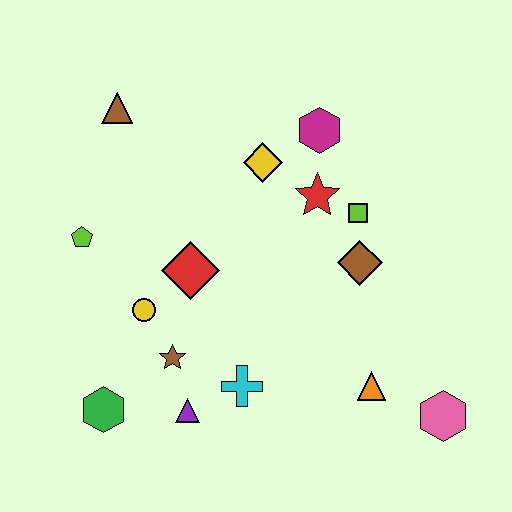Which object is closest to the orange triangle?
The pink hexagon is closest to the orange triangle.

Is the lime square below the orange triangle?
No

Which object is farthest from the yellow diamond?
The pink hexagon is farthest from the yellow diamond.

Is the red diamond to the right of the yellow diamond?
No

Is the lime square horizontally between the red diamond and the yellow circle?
No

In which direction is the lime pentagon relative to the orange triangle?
The lime pentagon is to the left of the orange triangle.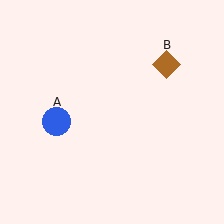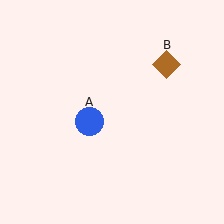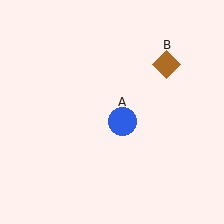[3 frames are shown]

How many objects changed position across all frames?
1 object changed position: blue circle (object A).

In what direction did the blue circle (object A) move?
The blue circle (object A) moved right.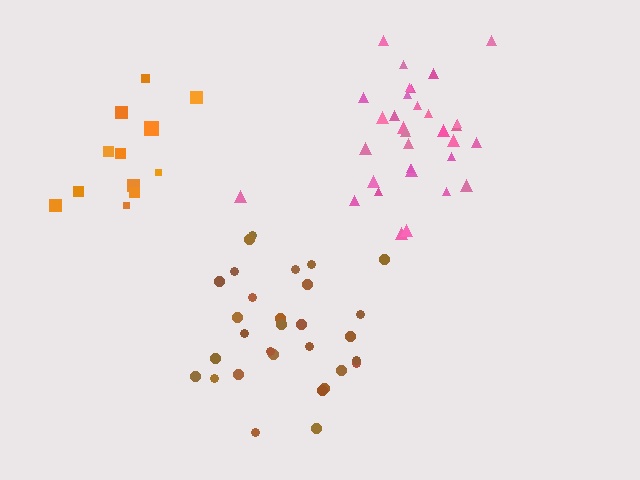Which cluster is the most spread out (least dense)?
Orange.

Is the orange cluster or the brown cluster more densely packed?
Brown.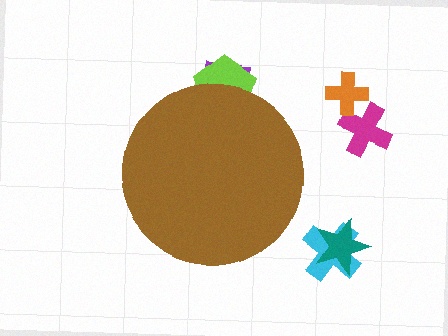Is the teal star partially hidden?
No, the teal star is fully visible.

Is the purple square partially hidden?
Yes, the purple square is partially hidden behind the brown circle.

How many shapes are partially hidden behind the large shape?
2 shapes are partially hidden.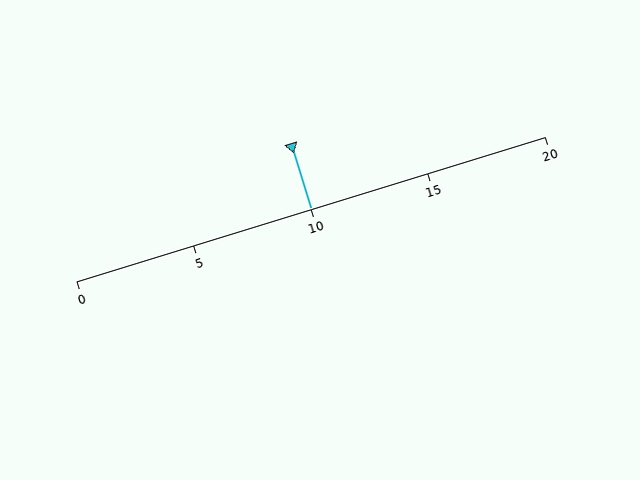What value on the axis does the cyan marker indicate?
The marker indicates approximately 10.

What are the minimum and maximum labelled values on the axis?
The axis runs from 0 to 20.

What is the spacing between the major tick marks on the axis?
The major ticks are spaced 5 apart.